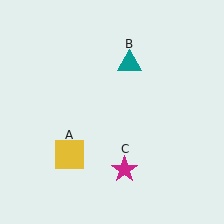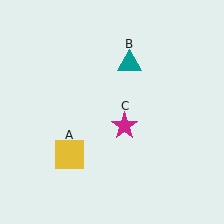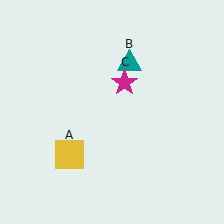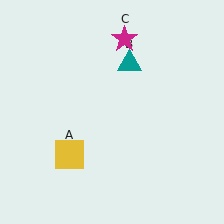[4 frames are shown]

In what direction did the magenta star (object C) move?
The magenta star (object C) moved up.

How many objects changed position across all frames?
1 object changed position: magenta star (object C).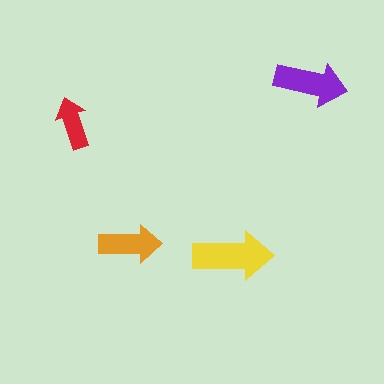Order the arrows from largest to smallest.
the yellow one, the purple one, the orange one, the red one.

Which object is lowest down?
The yellow arrow is bottommost.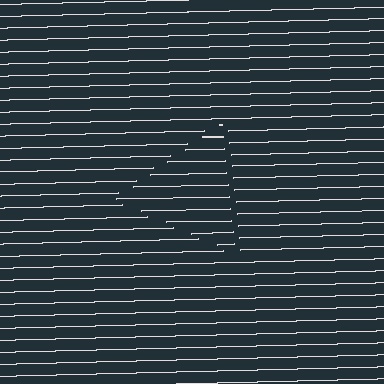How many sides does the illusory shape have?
3 sides — the line-ends trace a triangle.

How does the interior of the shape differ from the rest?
The interior of the shape contains the same grating, shifted by half a period — the contour is defined by the phase discontinuity where line-ends from the inner and outer gratings abut.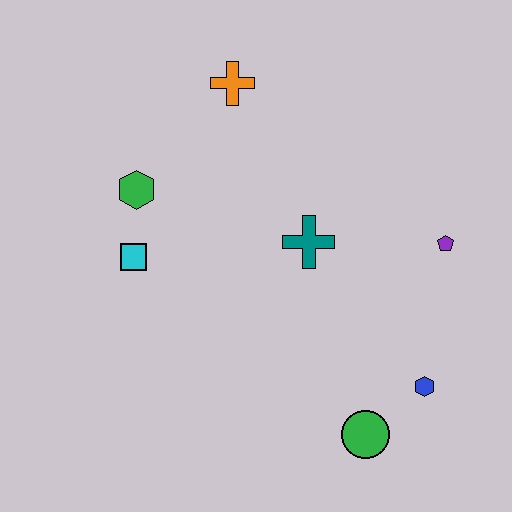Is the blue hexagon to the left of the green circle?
No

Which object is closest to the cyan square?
The green hexagon is closest to the cyan square.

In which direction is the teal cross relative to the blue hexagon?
The teal cross is above the blue hexagon.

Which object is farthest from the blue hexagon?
The orange cross is farthest from the blue hexagon.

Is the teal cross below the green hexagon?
Yes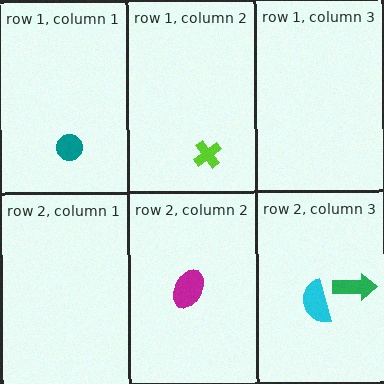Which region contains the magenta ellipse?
The row 2, column 2 region.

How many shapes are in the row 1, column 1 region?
1.